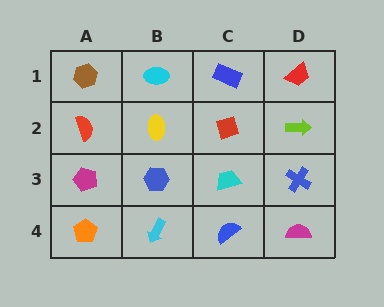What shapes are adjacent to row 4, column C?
A cyan trapezoid (row 3, column C), a cyan arrow (row 4, column B), a magenta semicircle (row 4, column D).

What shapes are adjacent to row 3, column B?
A yellow ellipse (row 2, column B), a cyan arrow (row 4, column B), a magenta pentagon (row 3, column A), a cyan trapezoid (row 3, column C).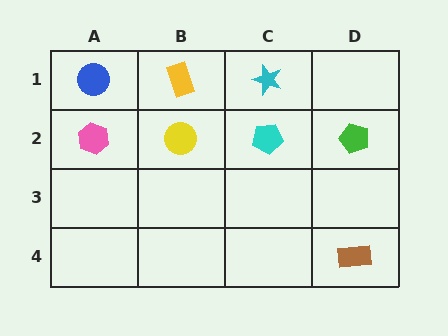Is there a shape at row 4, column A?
No, that cell is empty.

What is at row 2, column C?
A cyan pentagon.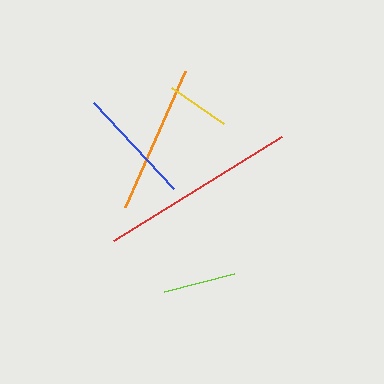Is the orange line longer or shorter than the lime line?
The orange line is longer than the lime line.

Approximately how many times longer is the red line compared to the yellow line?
The red line is approximately 3.2 times the length of the yellow line.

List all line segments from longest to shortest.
From longest to shortest: red, orange, blue, lime, yellow.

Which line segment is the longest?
The red line is the longest at approximately 198 pixels.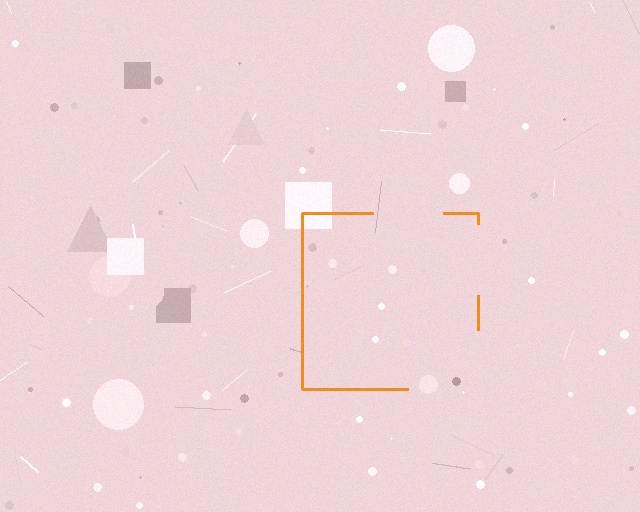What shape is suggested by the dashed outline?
The dashed outline suggests a square.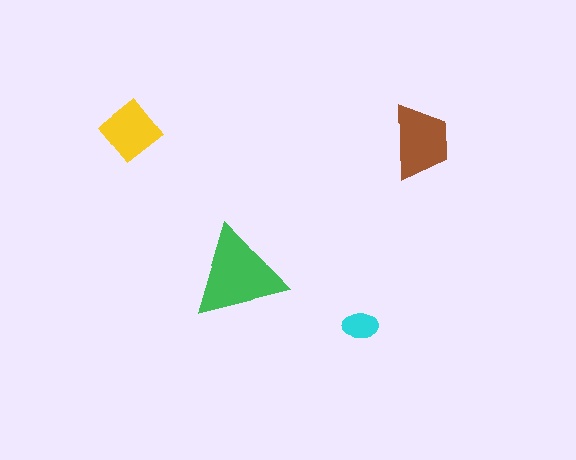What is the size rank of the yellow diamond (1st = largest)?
3rd.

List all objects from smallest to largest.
The cyan ellipse, the yellow diamond, the brown trapezoid, the green triangle.